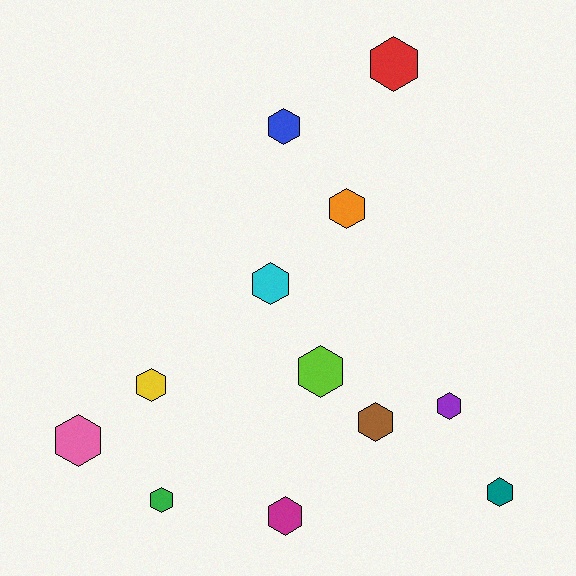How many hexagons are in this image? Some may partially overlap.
There are 12 hexagons.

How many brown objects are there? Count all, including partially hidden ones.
There is 1 brown object.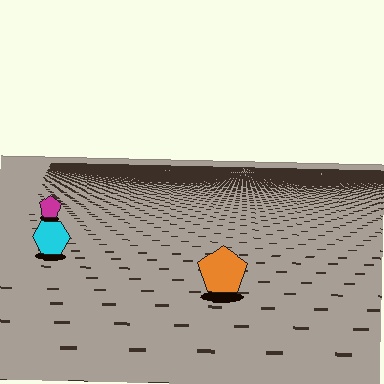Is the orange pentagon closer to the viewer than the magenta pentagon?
Yes. The orange pentagon is closer — you can tell from the texture gradient: the ground texture is coarser near it.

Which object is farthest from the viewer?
The magenta pentagon is farthest from the viewer. It appears smaller and the ground texture around it is denser.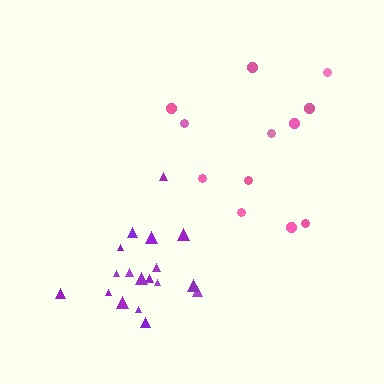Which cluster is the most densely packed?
Purple.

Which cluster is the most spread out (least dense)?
Pink.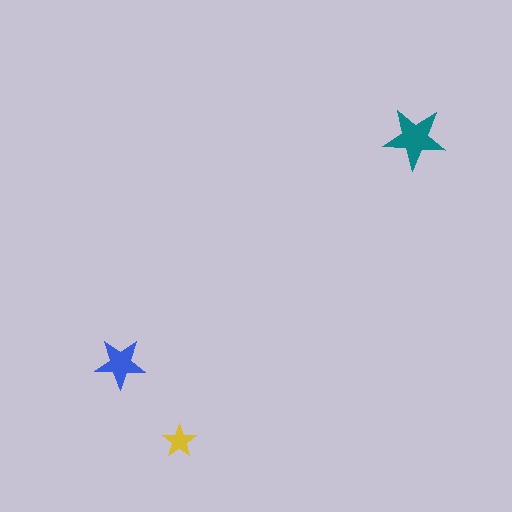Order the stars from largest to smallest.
the teal one, the blue one, the yellow one.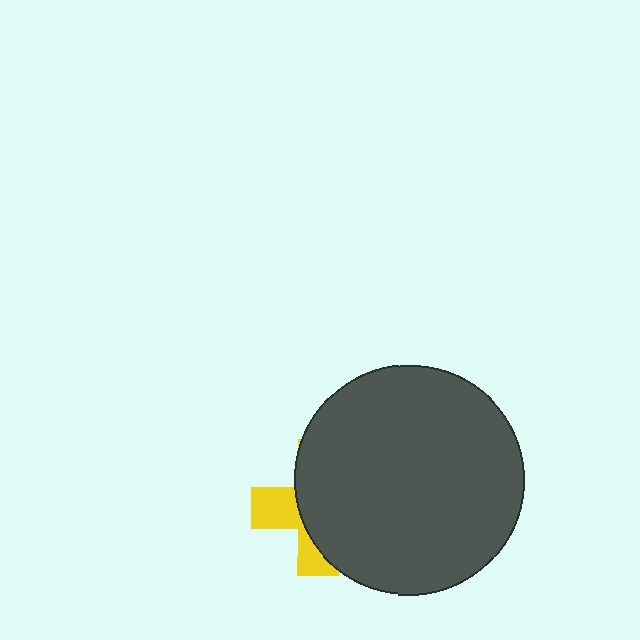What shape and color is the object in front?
The object in front is a dark gray circle.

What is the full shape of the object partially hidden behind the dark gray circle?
The partially hidden object is a yellow cross.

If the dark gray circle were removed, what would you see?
You would see the complete yellow cross.